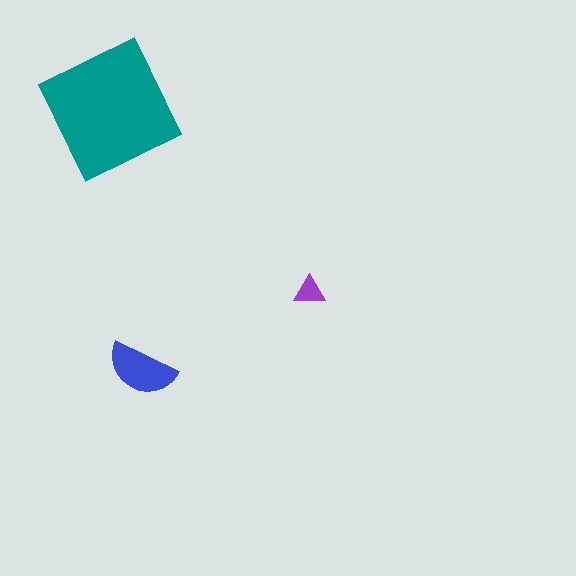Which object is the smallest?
The purple triangle.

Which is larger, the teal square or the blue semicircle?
The teal square.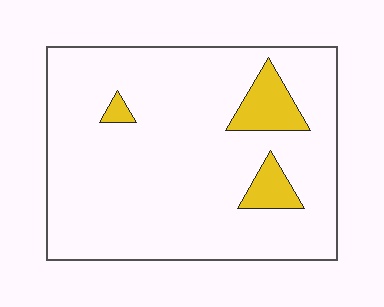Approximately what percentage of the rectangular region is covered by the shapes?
Approximately 10%.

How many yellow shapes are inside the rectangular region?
3.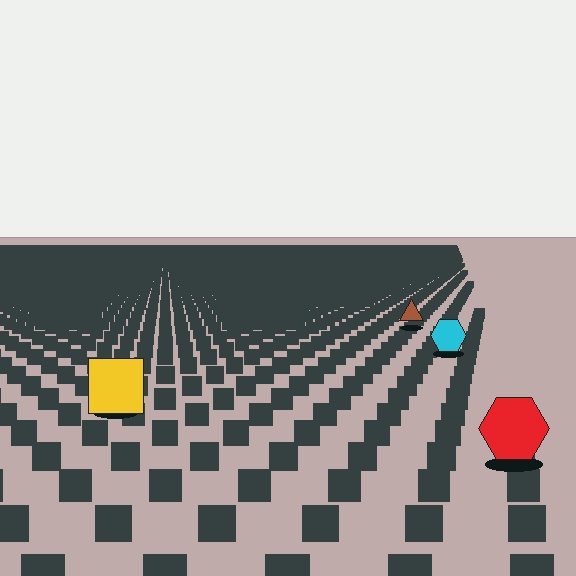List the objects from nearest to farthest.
From nearest to farthest: the red hexagon, the yellow square, the cyan hexagon, the brown triangle.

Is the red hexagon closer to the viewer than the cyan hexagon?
Yes. The red hexagon is closer — you can tell from the texture gradient: the ground texture is coarser near it.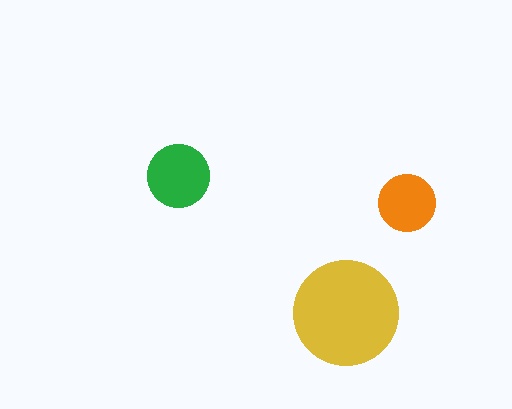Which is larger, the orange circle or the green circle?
The green one.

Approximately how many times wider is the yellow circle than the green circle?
About 1.5 times wider.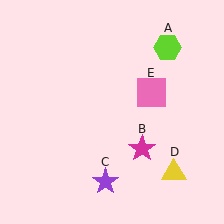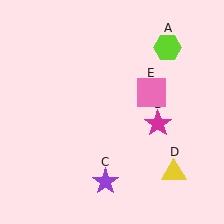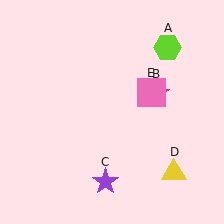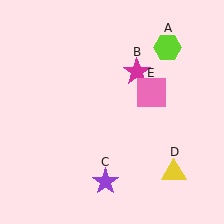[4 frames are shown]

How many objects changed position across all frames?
1 object changed position: magenta star (object B).